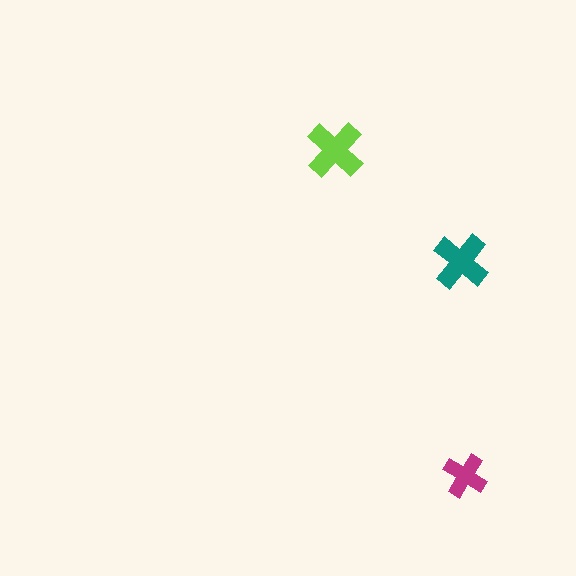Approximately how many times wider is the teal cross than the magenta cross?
About 1.5 times wider.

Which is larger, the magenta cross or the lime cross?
The lime one.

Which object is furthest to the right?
The magenta cross is rightmost.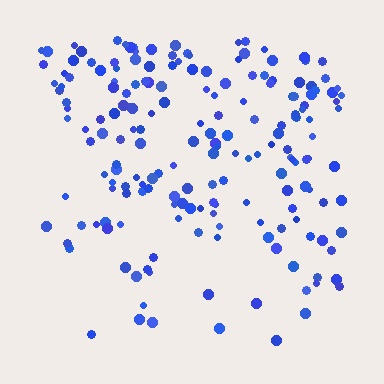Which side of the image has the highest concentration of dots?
The top.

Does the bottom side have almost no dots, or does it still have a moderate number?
Still a moderate number, just noticeably fewer than the top.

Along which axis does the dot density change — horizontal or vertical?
Vertical.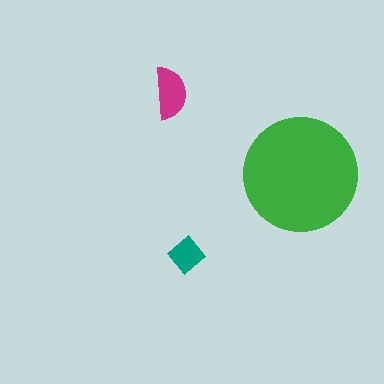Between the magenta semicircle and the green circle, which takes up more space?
The green circle.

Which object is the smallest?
The teal diamond.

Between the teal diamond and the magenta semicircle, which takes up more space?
The magenta semicircle.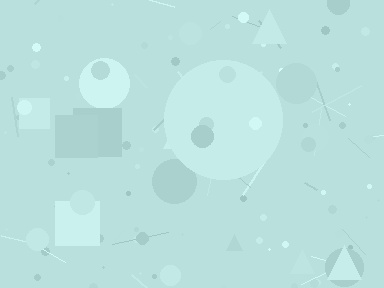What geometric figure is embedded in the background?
A circle is embedded in the background.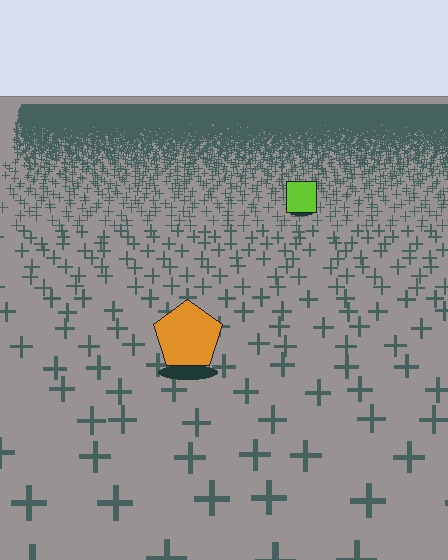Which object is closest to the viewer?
The orange pentagon is closest. The texture marks near it are larger and more spread out.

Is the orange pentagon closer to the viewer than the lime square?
Yes. The orange pentagon is closer — you can tell from the texture gradient: the ground texture is coarser near it.